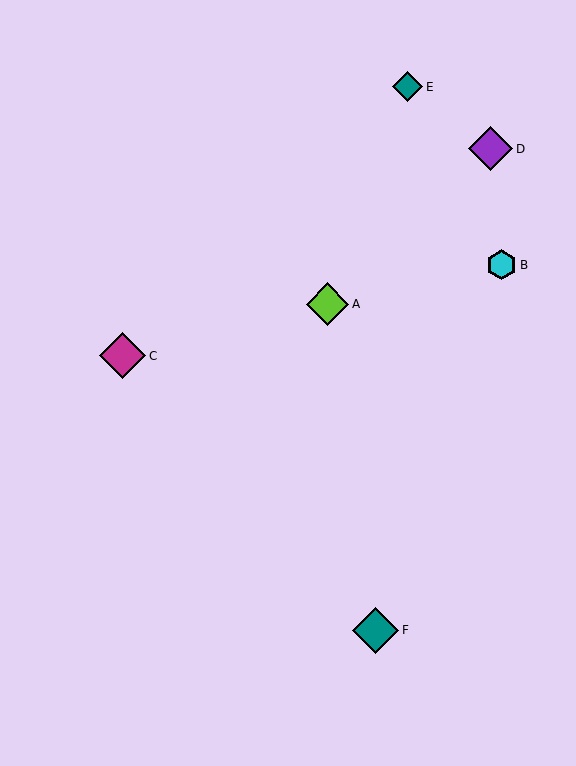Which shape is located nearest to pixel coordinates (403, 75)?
The teal diamond (labeled E) at (408, 87) is nearest to that location.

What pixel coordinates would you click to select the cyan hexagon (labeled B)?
Click at (502, 265) to select the cyan hexagon B.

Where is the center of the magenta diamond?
The center of the magenta diamond is at (123, 356).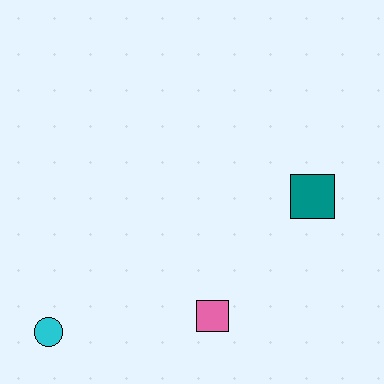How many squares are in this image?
There are 2 squares.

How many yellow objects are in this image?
There are no yellow objects.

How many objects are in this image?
There are 3 objects.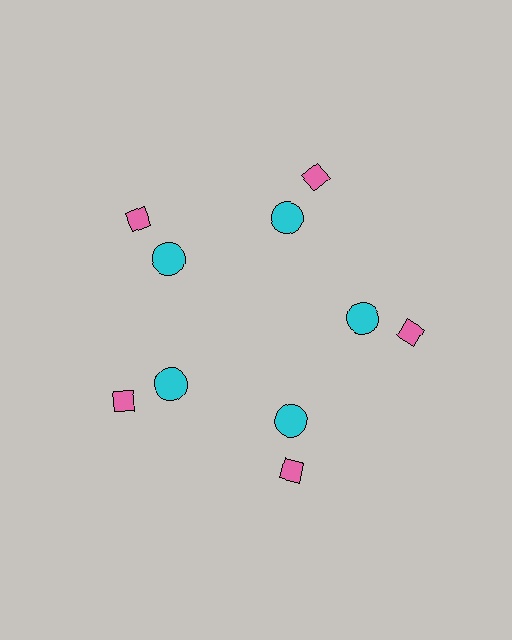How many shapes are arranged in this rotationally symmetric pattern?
There are 10 shapes, arranged in 5 groups of 2.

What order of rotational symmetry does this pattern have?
This pattern has 5-fold rotational symmetry.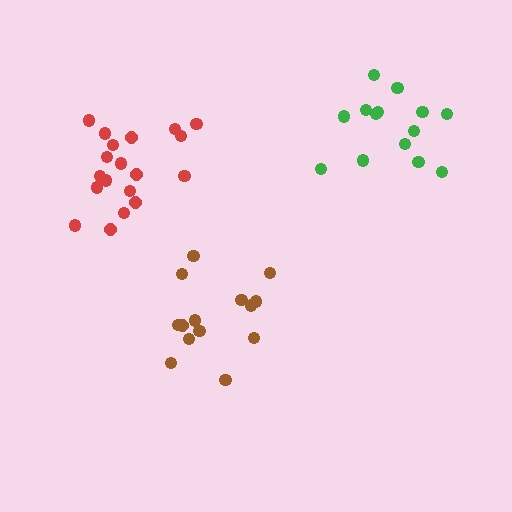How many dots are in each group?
Group 1: 14 dots, Group 2: 14 dots, Group 3: 19 dots (47 total).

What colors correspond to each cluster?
The clusters are colored: brown, green, red.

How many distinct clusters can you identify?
There are 3 distinct clusters.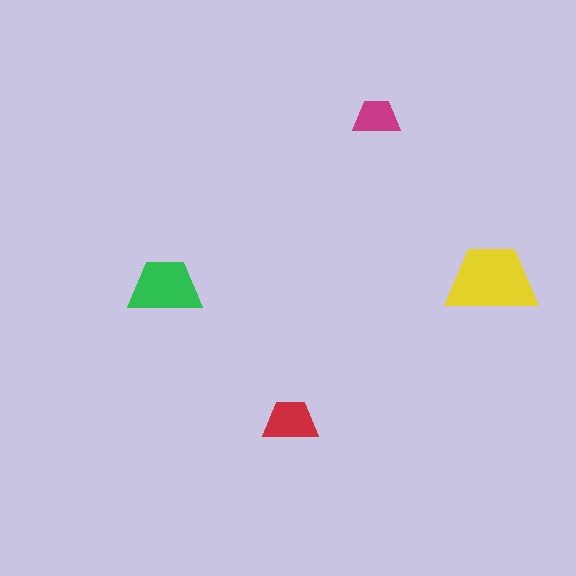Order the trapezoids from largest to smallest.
the yellow one, the green one, the red one, the magenta one.